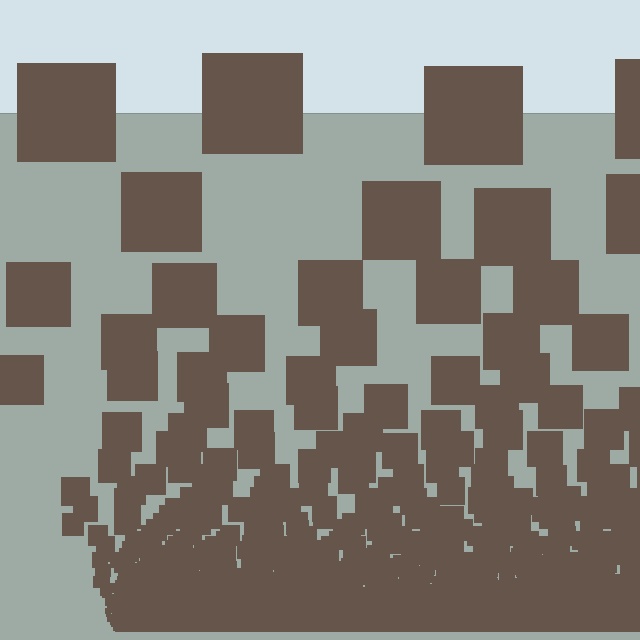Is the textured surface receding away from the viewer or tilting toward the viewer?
The surface appears to tilt toward the viewer. Texture elements get larger and sparser toward the top.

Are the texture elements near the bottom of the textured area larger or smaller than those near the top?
Smaller. The gradient is inverted — elements near the bottom are smaller and denser.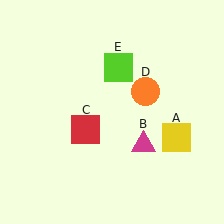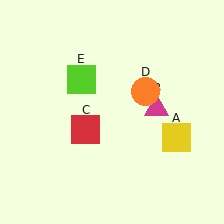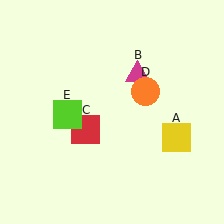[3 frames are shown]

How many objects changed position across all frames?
2 objects changed position: magenta triangle (object B), lime square (object E).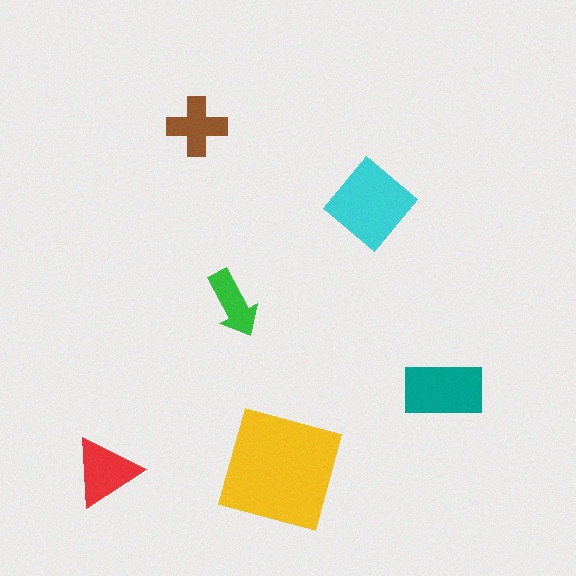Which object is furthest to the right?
The teal rectangle is rightmost.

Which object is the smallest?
The green arrow.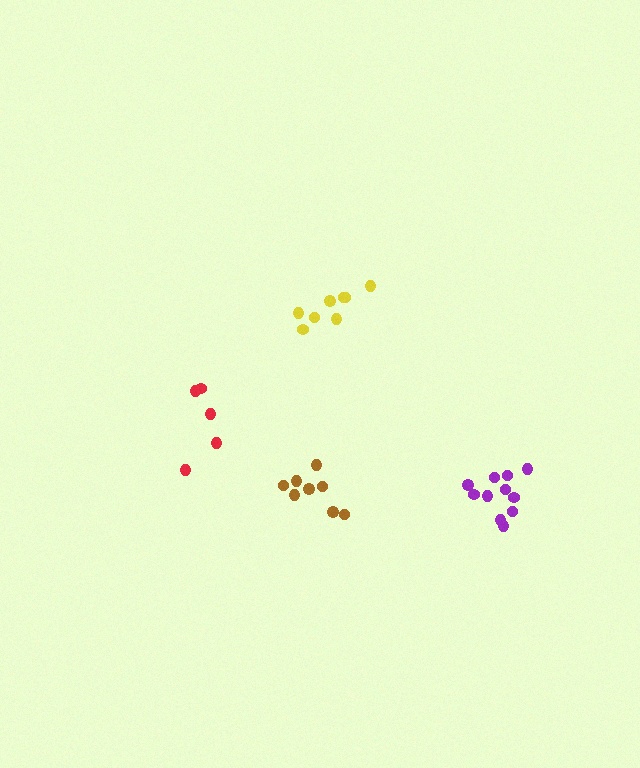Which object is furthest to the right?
The purple cluster is rightmost.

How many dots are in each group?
Group 1: 11 dots, Group 2: 8 dots, Group 3: 5 dots, Group 4: 8 dots (32 total).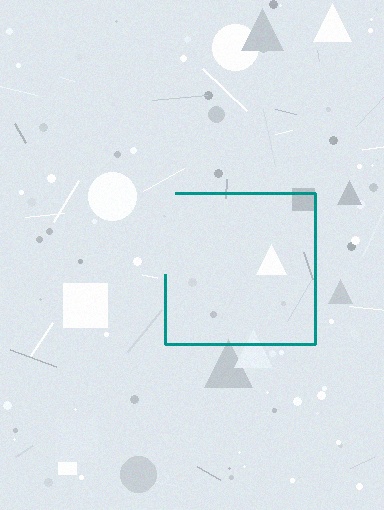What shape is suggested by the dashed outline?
The dashed outline suggests a square.